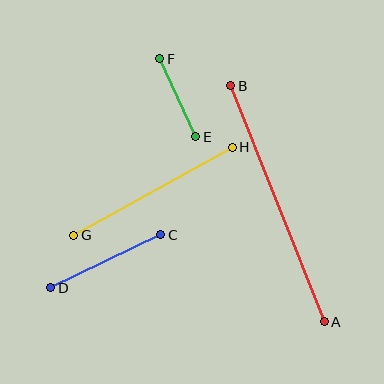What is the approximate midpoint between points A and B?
The midpoint is at approximately (278, 204) pixels.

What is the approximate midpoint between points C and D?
The midpoint is at approximately (106, 261) pixels.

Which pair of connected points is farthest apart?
Points A and B are farthest apart.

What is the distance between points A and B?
The distance is approximately 254 pixels.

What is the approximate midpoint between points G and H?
The midpoint is at approximately (153, 191) pixels.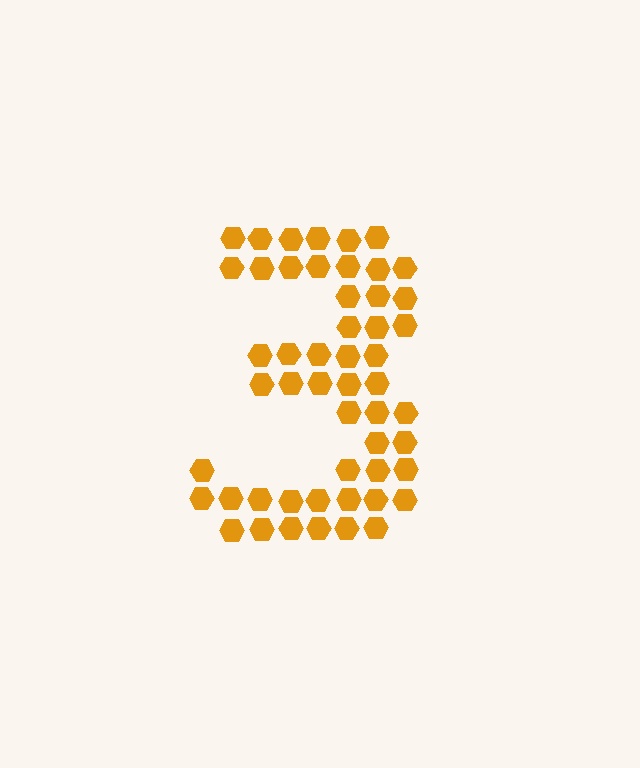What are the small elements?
The small elements are hexagons.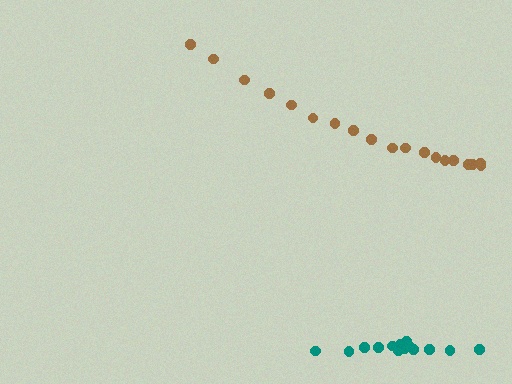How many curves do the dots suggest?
There are 2 distinct paths.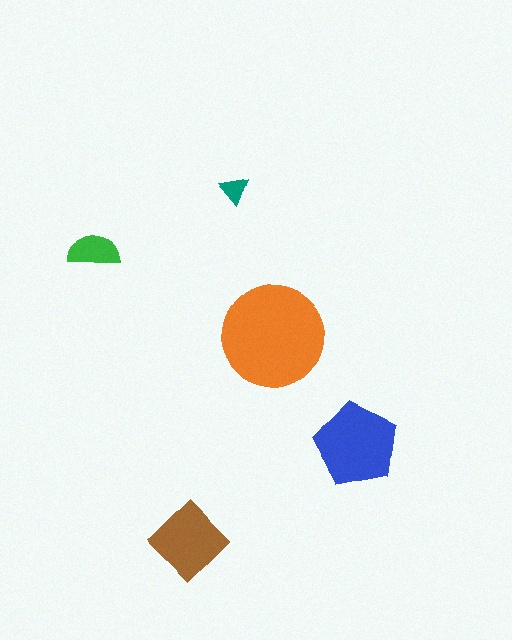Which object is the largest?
The orange circle.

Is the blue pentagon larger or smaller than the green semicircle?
Larger.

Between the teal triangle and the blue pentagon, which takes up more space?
The blue pentagon.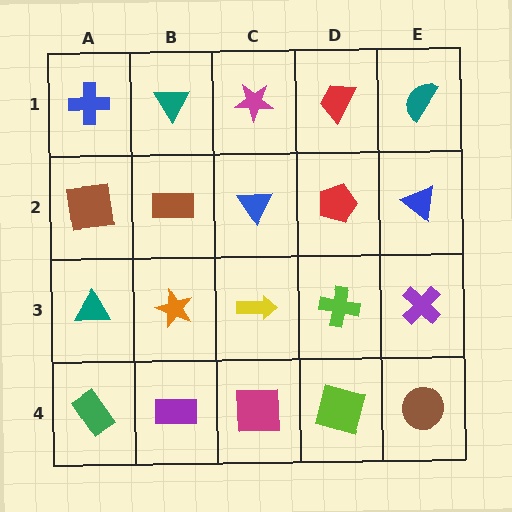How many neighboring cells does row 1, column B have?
3.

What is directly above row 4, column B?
An orange star.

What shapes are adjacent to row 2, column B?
A teal triangle (row 1, column B), an orange star (row 3, column B), a brown square (row 2, column A), a blue triangle (row 2, column C).